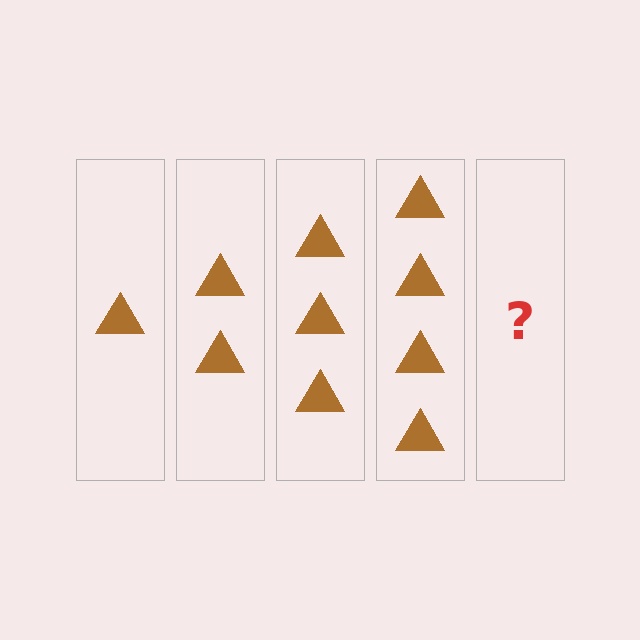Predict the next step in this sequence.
The next step is 5 triangles.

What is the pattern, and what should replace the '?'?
The pattern is that each step adds one more triangle. The '?' should be 5 triangles.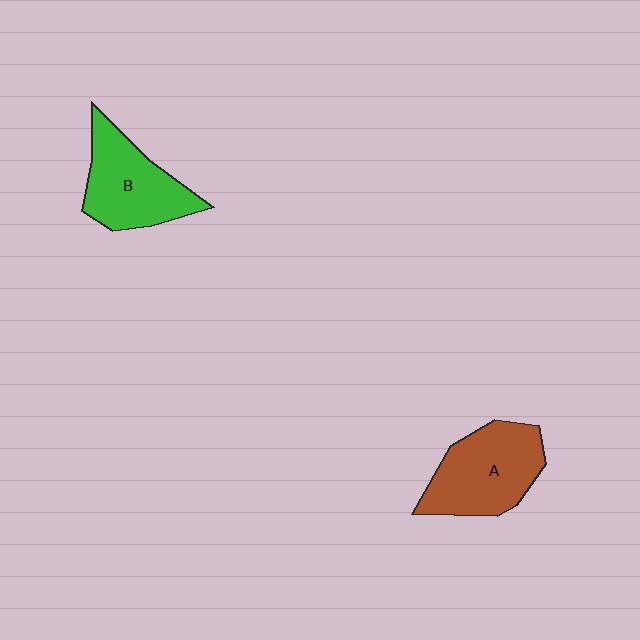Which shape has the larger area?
Shape A (brown).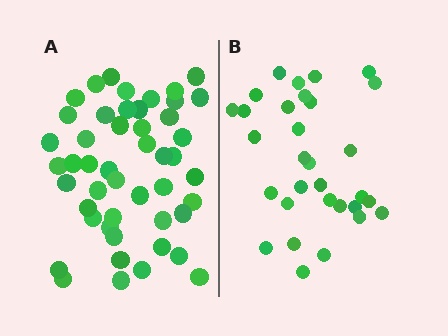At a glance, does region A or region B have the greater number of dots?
Region A (the left region) has more dots.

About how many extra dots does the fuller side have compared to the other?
Region A has approximately 15 more dots than region B.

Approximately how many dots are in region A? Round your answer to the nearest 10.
About 50 dots. (The exact count is 48, which rounds to 50.)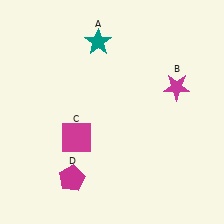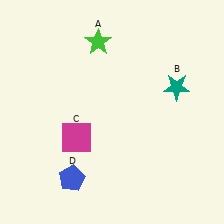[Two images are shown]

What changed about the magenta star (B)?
In Image 1, B is magenta. In Image 2, it changed to teal.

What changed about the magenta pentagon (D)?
In Image 1, D is magenta. In Image 2, it changed to blue.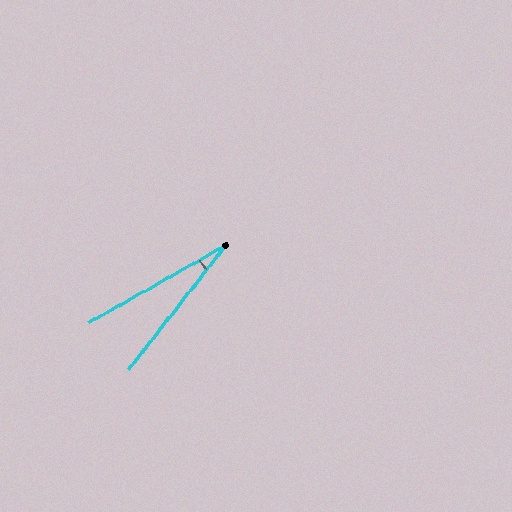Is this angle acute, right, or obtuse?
It is acute.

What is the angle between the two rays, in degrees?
Approximately 22 degrees.